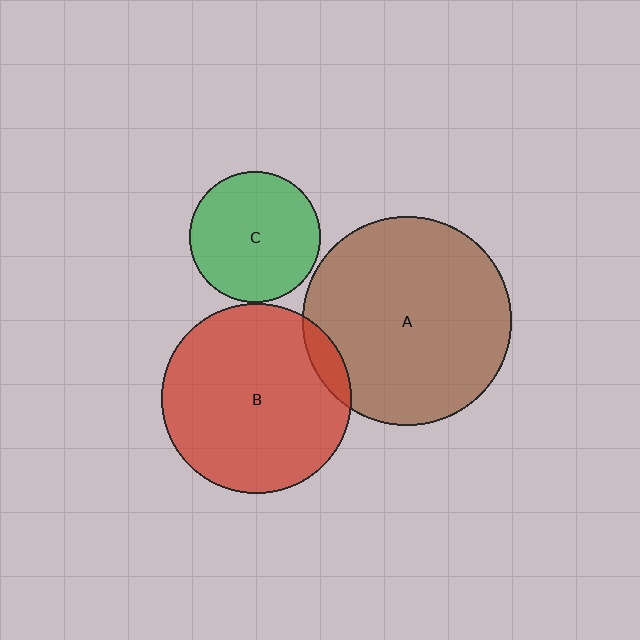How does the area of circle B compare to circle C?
Approximately 2.1 times.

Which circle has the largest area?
Circle A (brown).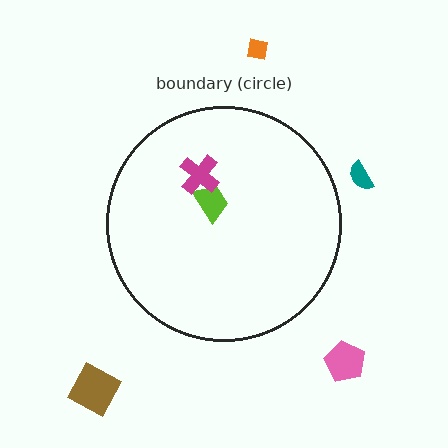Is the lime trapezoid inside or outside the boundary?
Inside.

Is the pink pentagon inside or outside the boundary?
Outside.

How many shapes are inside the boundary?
2 inside, 4 outside.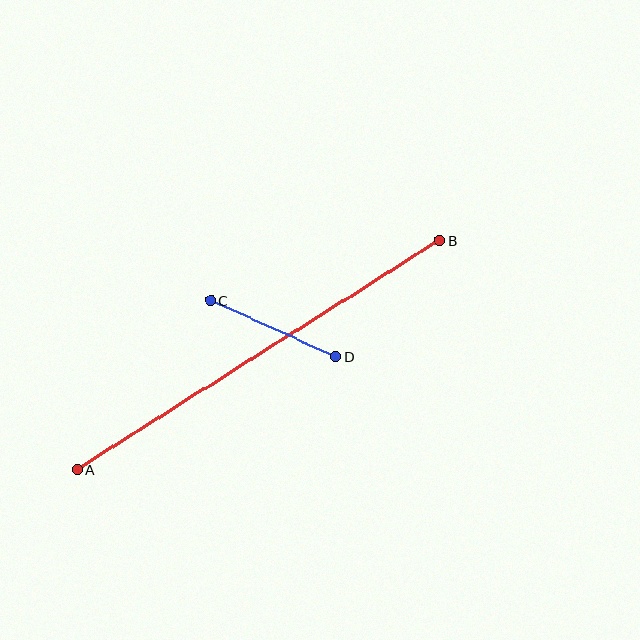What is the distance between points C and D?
The distance is approximately 137 pixels.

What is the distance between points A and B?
The distance is approximately 429 pixels.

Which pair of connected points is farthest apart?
Points A and B are farthest apart.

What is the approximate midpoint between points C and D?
The midpoint is at approximately (273, 329) pixels.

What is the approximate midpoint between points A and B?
The midpoint is at approximately (258, 355) pixels.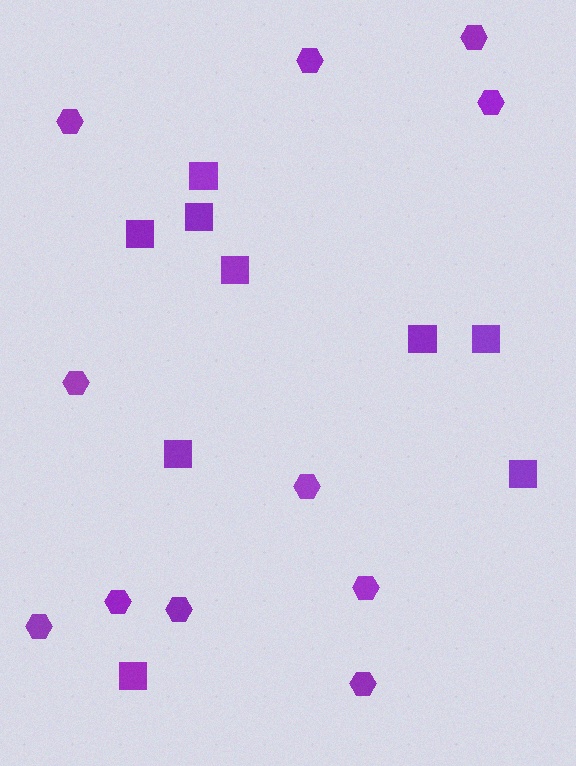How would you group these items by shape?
There are 2 groups: one group of squares (9) and one group of hexagons (11).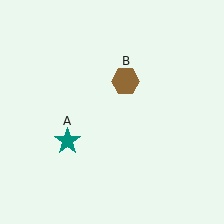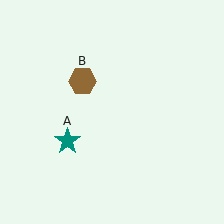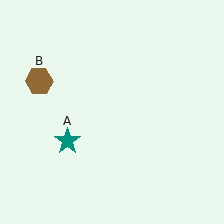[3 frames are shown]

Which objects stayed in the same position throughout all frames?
Teal star (object A) remained stationary.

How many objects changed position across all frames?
1 object changed position: brown hexagon (object B).